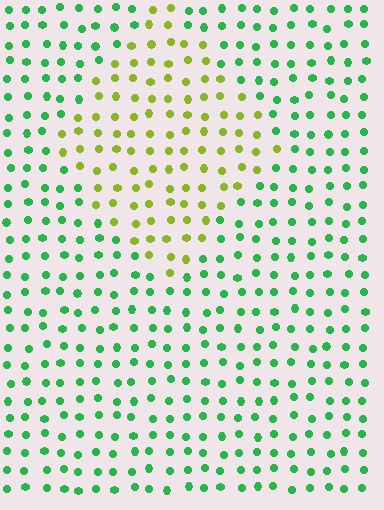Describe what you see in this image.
The image is filled with small green elements in a uniform arrangement. A diamond-shaped region is visible where the elements are tinted to a slightly different hue, forming a subtle color boundary.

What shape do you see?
I see a diamond.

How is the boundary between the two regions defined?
The boundary is defined purely by a slight shift in hue (about 57 degrees). Spacing, size, and orientation are identical on both sides.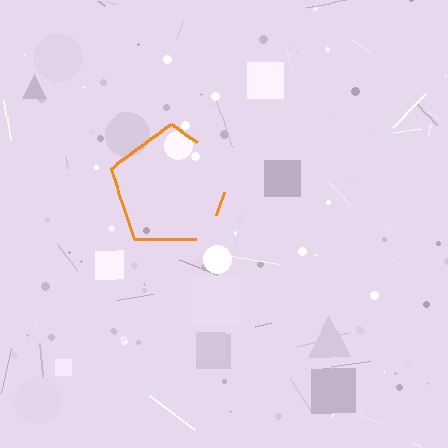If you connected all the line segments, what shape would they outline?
They would outline a pentagon.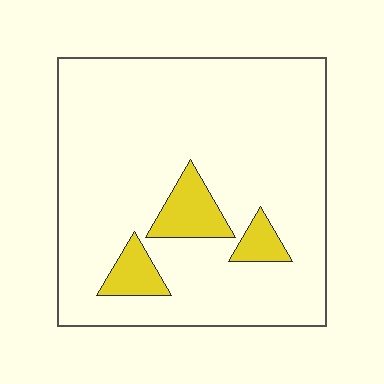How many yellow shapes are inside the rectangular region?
3.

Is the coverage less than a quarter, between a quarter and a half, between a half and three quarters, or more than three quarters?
Less than a quarter.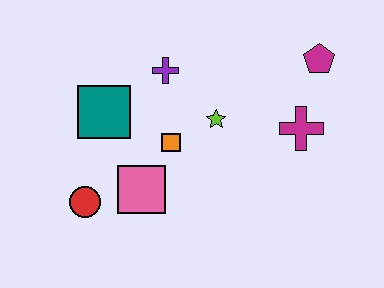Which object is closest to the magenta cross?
The magenta pentagon is closest to the magenta cross.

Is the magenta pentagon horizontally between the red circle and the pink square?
No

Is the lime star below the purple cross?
Yes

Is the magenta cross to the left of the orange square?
No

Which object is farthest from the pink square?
The magenta pentagon is farthest from the pink square.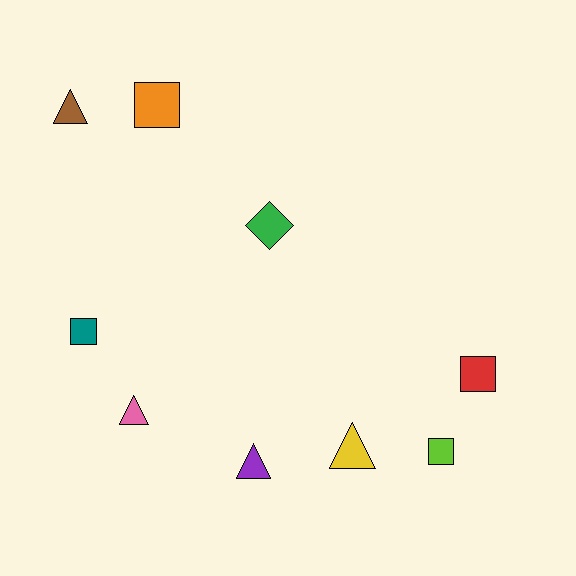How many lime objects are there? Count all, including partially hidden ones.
There is 1 lime object.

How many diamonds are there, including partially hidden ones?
There is 1 diamond.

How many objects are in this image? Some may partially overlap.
There are 9 objects.